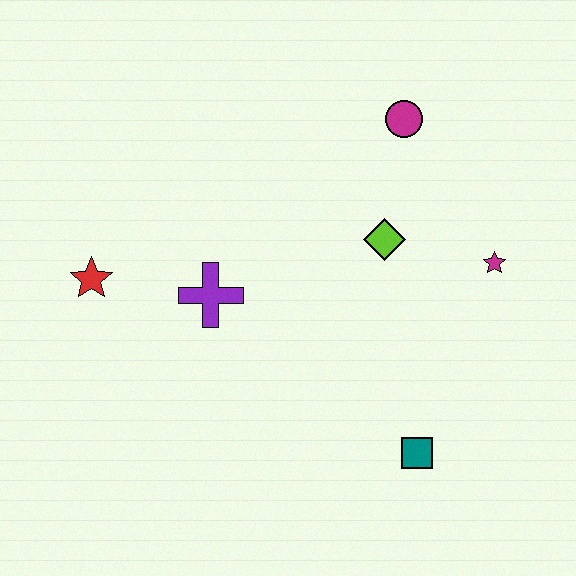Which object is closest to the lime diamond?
The magenta star is closest to the lime diamond.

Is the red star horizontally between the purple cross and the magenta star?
No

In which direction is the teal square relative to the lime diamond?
The teal square is below the lime diamond.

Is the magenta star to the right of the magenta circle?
Yes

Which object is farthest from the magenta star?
The red star is farthest from the magenta star.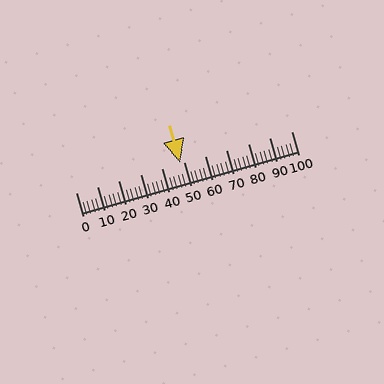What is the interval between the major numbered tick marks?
The major tick marks are spaced 10 units apart.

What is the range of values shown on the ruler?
The ruler shows values from 0 to 100.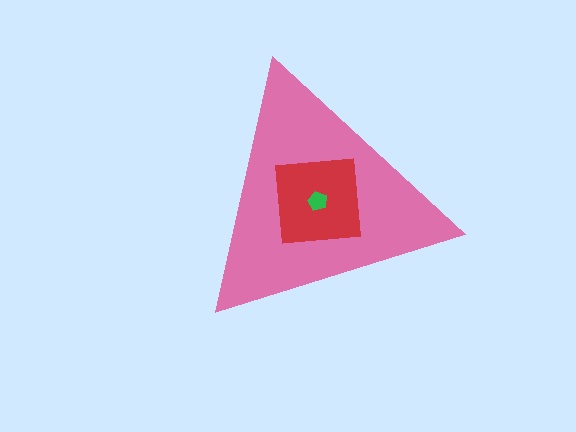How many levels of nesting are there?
3.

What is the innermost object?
The green pentagon.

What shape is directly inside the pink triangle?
The red square.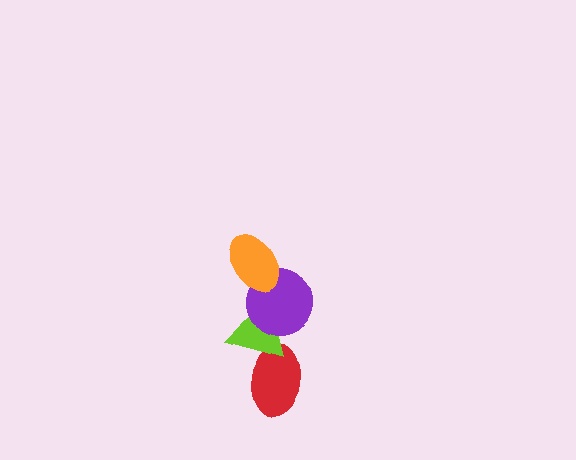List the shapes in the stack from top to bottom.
From top to bottom: the orange ellipse, the purple circle, the lime triangle, the red ellipse.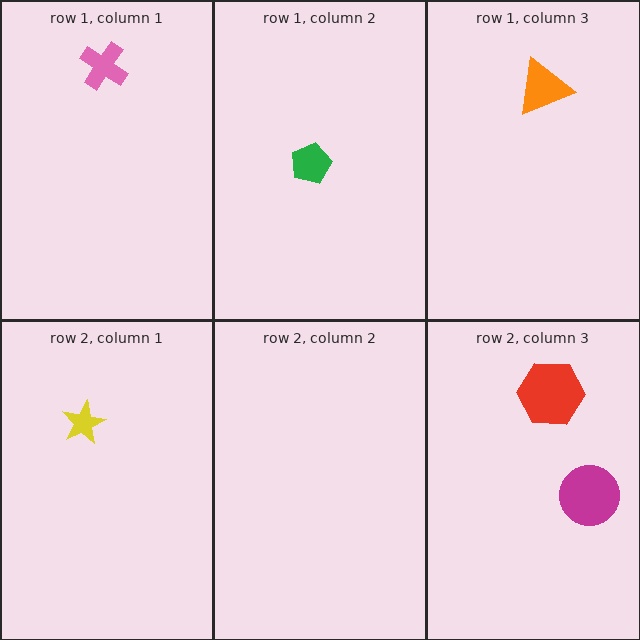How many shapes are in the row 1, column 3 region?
1.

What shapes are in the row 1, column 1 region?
The pink cross.